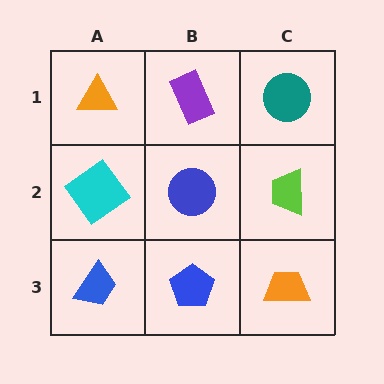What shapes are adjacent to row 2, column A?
An orange triangle (row 1, column A), a blue trapezoid (row 3, column A), a blue circle (row 2, column B).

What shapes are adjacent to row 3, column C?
A lime trapezoid (row 2, column C), a blue pentagon (row 3, column B).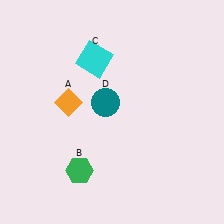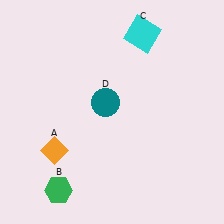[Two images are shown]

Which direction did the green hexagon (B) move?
The green hexagon (B) moved left.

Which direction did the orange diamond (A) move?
The orange diamond (A) moved down.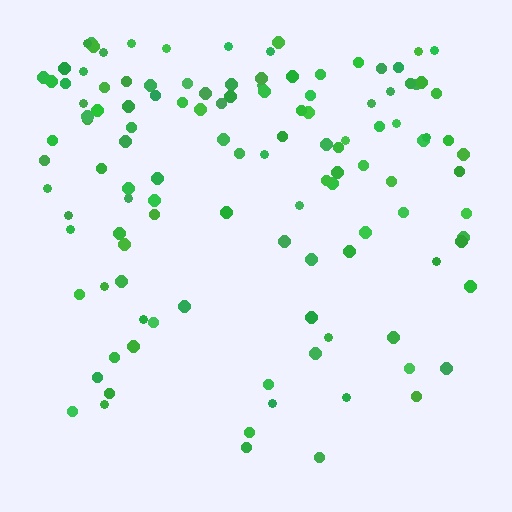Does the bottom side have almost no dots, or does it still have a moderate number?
Still a moderate number, just noticeably fewer than the top.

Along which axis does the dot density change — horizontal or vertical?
Vertical.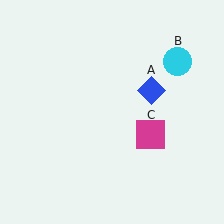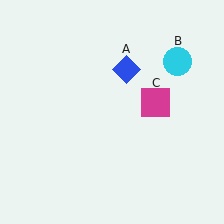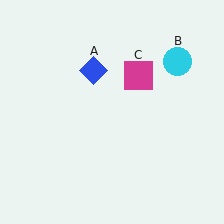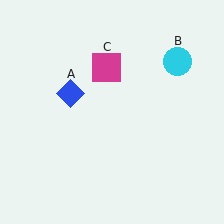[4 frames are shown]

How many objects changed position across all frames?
2 objects changed position: blue diamond (object A), magenta square (object C).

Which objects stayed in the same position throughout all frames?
Cyan circle (object B) remained stationary.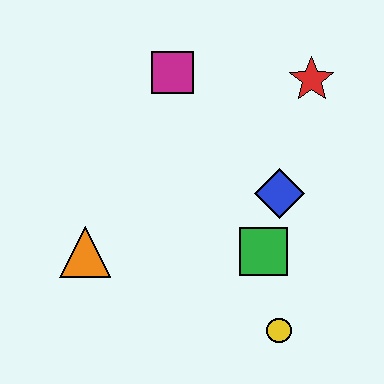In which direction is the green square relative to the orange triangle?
The green square is to the right of the orange triangle.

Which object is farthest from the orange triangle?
The red star is farthest from the orange triangle.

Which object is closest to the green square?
The blue diamond is closest to the green square.